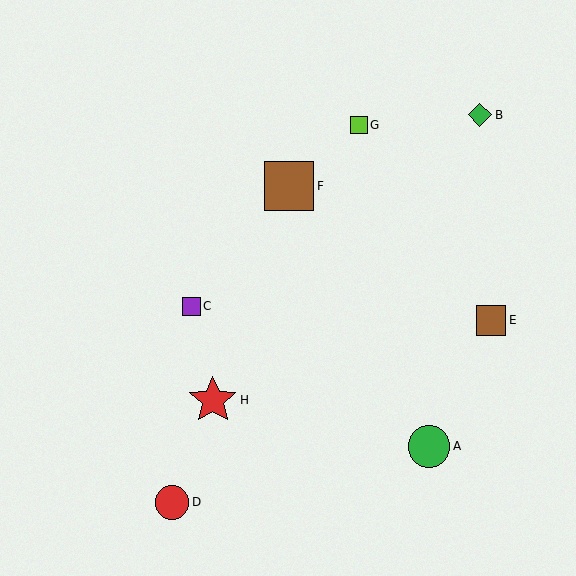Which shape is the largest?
The brown square (labeled F) is the largest.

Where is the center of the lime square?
The center of the lime square is at (359, 125).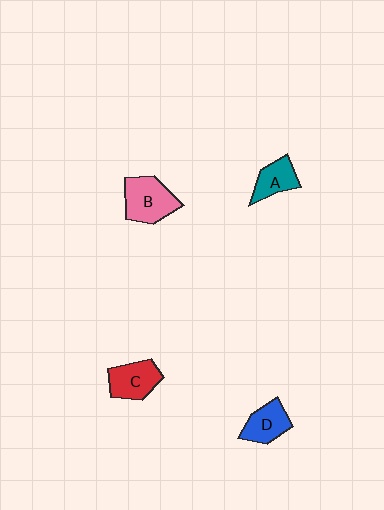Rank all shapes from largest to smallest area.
From largest to smallest: B (pink), C (red), D (blue), A (teal).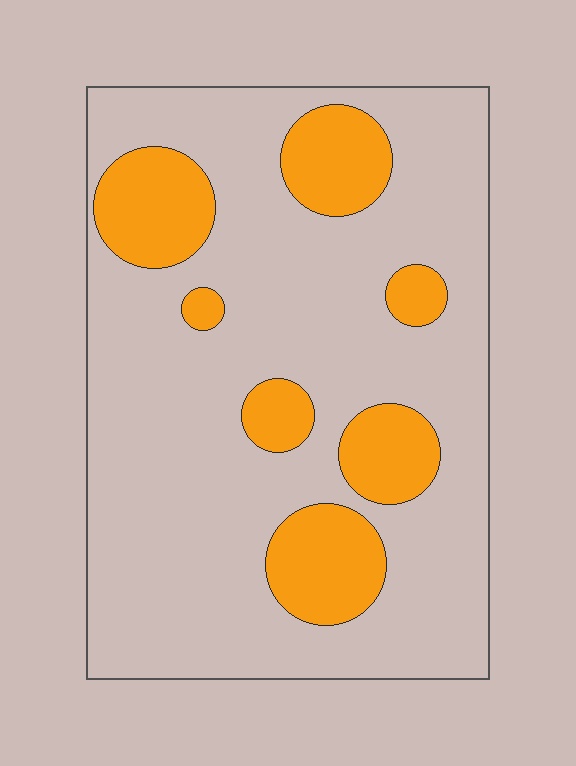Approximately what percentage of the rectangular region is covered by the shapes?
Approximately 20%.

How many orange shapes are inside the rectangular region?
7.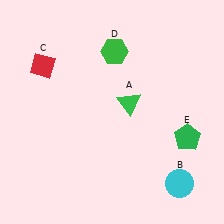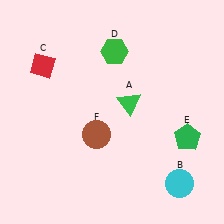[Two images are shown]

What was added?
A brown circle (F) was added in Image 2.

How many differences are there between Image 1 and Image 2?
There is 1 difference between the two images.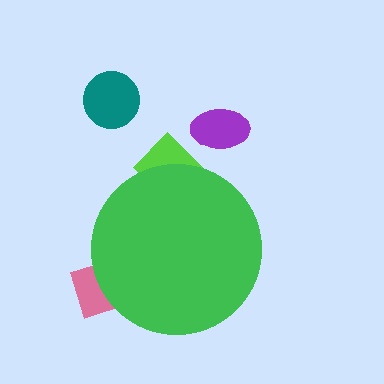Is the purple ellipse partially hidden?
No, the purple ellipse is fully visible.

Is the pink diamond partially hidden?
Yes, the pink diamond is partially hidden behind the green circle.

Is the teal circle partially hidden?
No, the teal circle is fully visible.